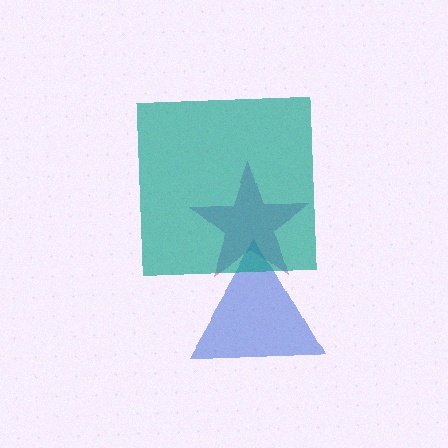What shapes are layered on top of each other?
The layered shapes are: a purple star, a blue triangle, a teal square.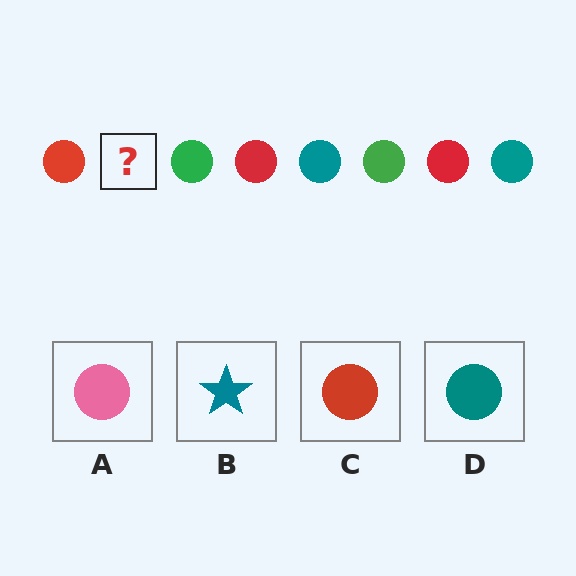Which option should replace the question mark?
Option D.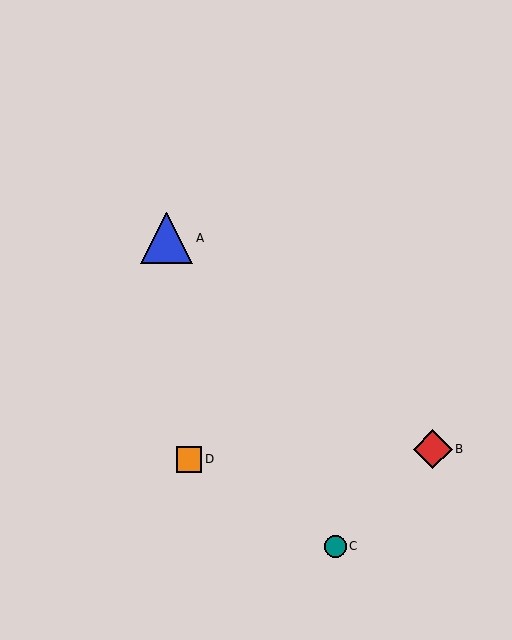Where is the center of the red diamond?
The center of the red diamond is at (433, 449).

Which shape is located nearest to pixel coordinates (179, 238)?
The blue triangle (labeled A) at (167, 238) is nearest to that location.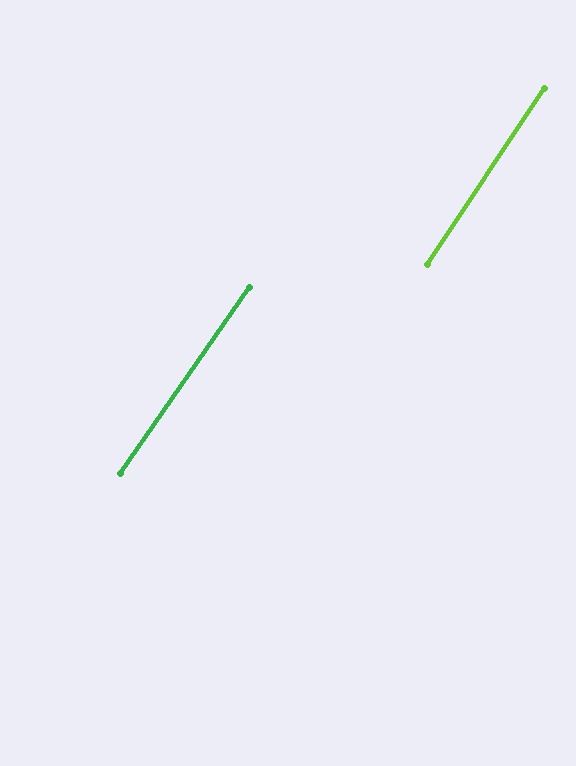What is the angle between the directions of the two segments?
Approximately 1 degree.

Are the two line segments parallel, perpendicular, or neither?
Parallel — their directions differ by only 1.2°.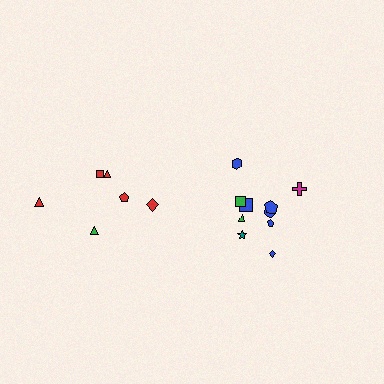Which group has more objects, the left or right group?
The right group.